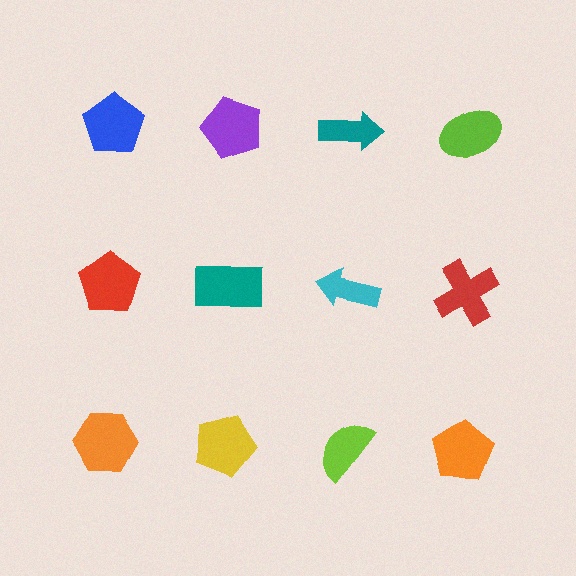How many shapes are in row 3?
4 shapes.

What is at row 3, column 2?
A yellow pentagon.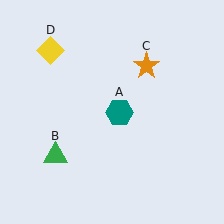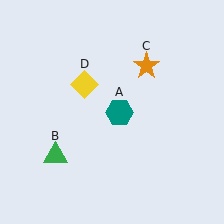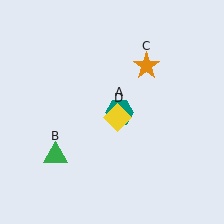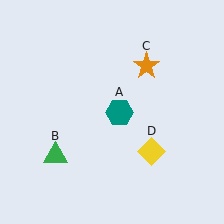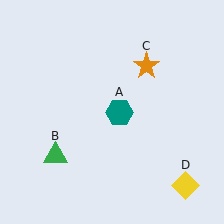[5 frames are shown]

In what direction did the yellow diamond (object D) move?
The yellow diamond (object D) moved down and to the right.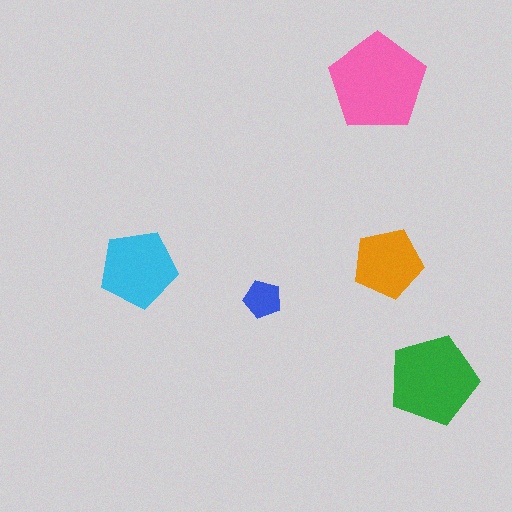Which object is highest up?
The pink pentagon is topmost.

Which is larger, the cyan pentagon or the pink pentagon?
The pink one.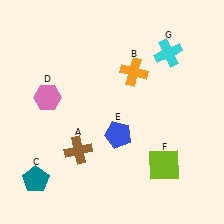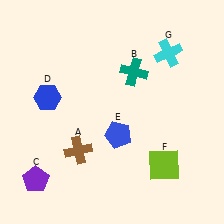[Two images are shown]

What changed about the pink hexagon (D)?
In Image 1, D is pink. In Image 2, it changed to blue.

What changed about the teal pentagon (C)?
In Image 1, C is teal. In Image 2, it changed to purple.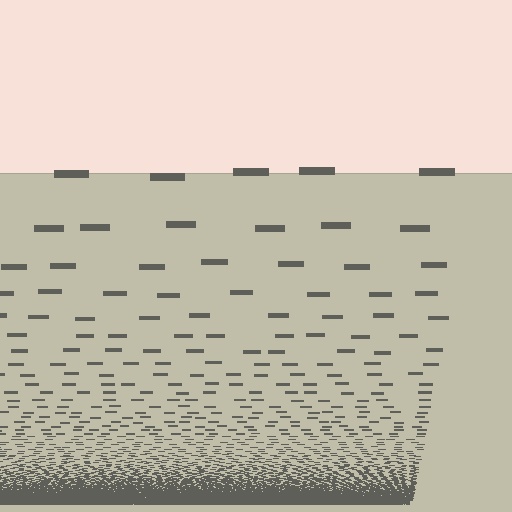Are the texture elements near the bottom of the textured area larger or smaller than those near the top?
Smaller. The gradient is inverted — elements near the bottom are smaller and denser.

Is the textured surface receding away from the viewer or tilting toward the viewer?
The surface appears to tilt toward the viewer. Texture elements get larger and sparser toward the top.